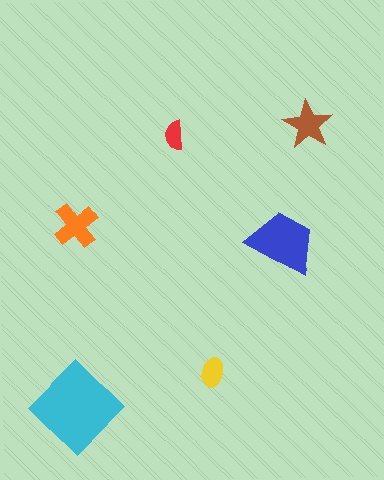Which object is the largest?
The cyan diamond.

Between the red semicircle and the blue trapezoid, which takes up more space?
The blue trapezoid.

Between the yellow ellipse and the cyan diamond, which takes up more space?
The cyan diamond.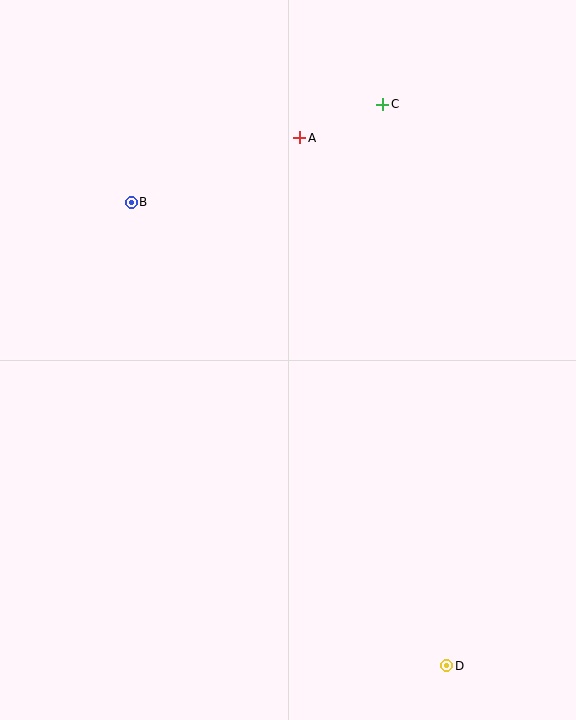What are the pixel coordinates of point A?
Point A is at (300, 138).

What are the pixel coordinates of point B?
Point B is at (131, 202).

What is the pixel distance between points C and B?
The distance between C and B is 270 pixels.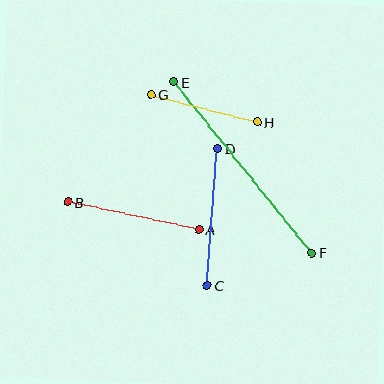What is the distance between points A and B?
The distance is approximately 134 pixels.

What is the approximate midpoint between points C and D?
The midpoint is at approximately (212, 217) pixels.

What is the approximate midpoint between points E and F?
The midpoint is at approximately (243, 167) pixels.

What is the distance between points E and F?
The distance is approximately 219 pixels.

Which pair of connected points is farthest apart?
Points E and F are farthest apart.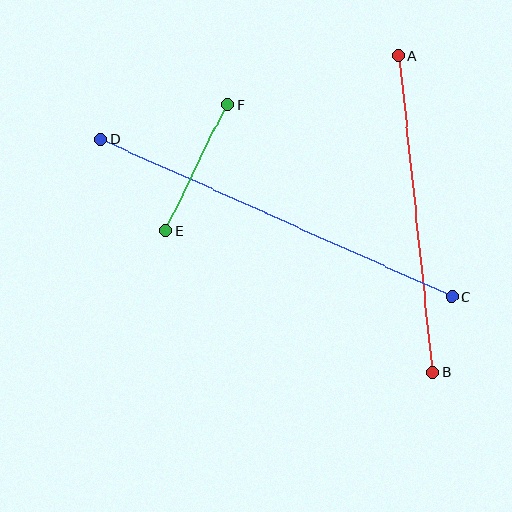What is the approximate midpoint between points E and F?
The midpoint is at approximately (197, 168) pixels.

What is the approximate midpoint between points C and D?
The midpoint is at approximately (276, 218) pixels.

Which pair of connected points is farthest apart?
Points C and D are farthest apart.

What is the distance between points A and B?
The distance is approximately 319 pixels.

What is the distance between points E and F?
The distance is approximately 141 pixels.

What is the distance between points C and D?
The distance is approximately 385 pixels.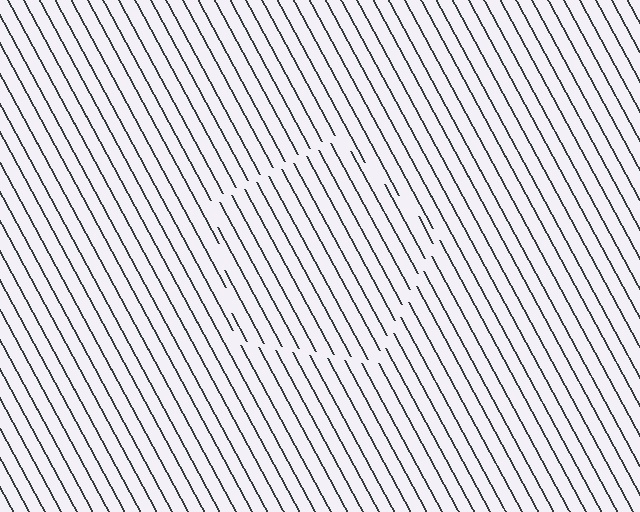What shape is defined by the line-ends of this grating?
An illusory pentagon. The interior of the shape contains the same grating, shifted by half a period — the contour is defined by the phase discontinuity where line-ends from the inner and outer gratings abut.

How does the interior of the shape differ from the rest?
The interior of the shape contains the same grating, shifted by half a period — the contour is defined by the phase discontinuity where line-ends from the inner and outer gratings abut.